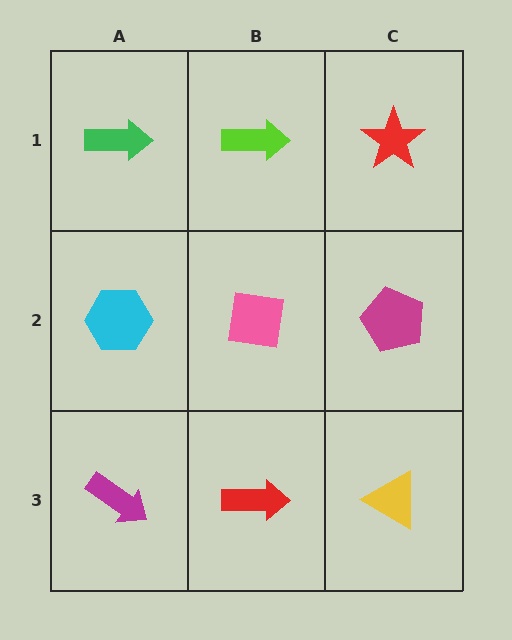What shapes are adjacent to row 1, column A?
A cyan hexagon (row 2, column A), a lime arrow (row 1, column B).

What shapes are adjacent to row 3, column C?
A magenta pentagon (row 2, column C), a red arrow (row 3, column B).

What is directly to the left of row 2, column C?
A pink square.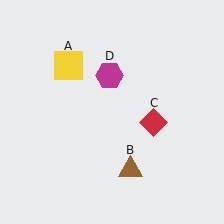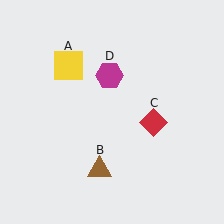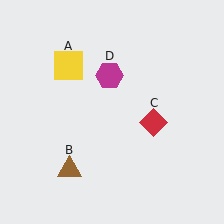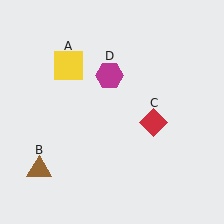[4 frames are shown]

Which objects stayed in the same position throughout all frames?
Yellow square (object A) and red diamond (object C) and magenta hexagon (object D) remained stationary.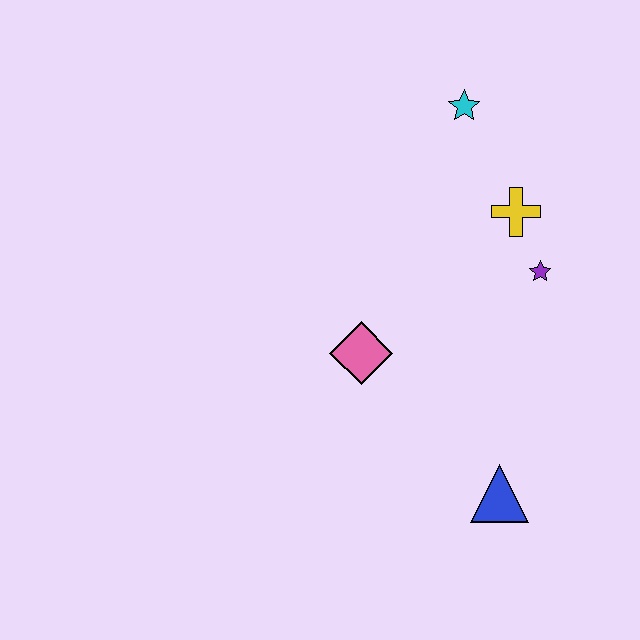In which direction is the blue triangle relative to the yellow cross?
The blue triangle is below the yellow cross.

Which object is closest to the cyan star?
The yellow cross is closest to the cyan star.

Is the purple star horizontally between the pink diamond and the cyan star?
No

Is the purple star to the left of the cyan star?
No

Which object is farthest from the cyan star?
The blue triangle is farthest from the cyan star.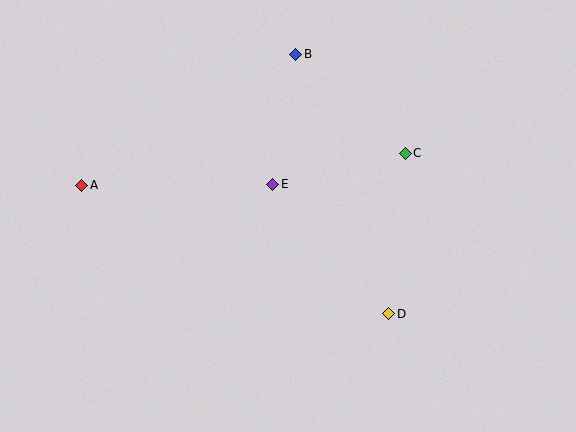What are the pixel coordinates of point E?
Point E is at (273, 184).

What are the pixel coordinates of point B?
Point B is at (296, 54).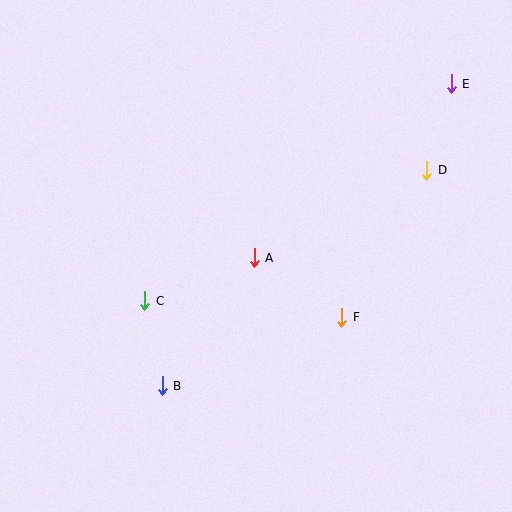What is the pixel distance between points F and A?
The distance between F and A is 106 pixels.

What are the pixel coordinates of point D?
Point D is at (427, 170).